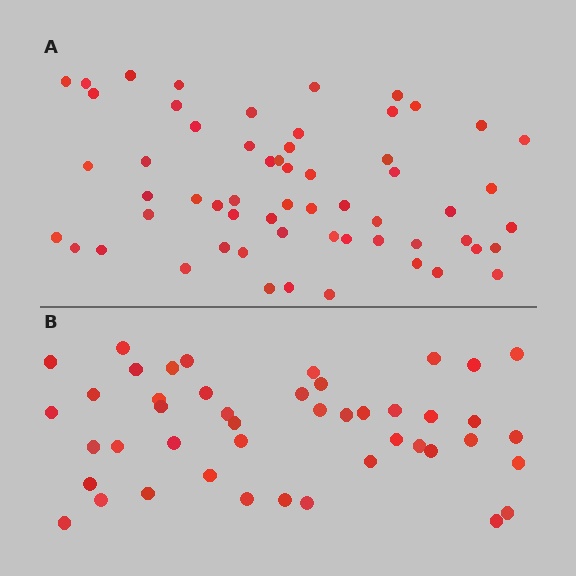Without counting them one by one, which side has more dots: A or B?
Region A (the top region) has more dots.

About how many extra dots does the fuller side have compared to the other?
Region A has approximately 15 more dots than region B.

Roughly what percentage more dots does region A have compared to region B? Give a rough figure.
About 30% more.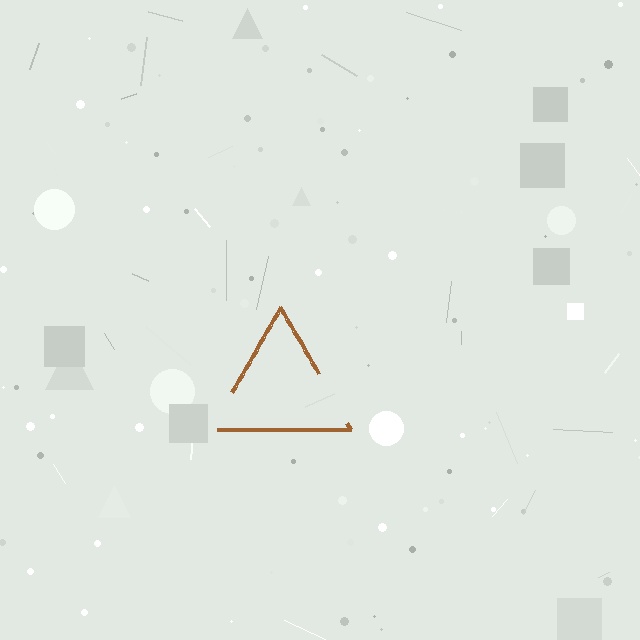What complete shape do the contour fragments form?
The contour fragments form a triangle.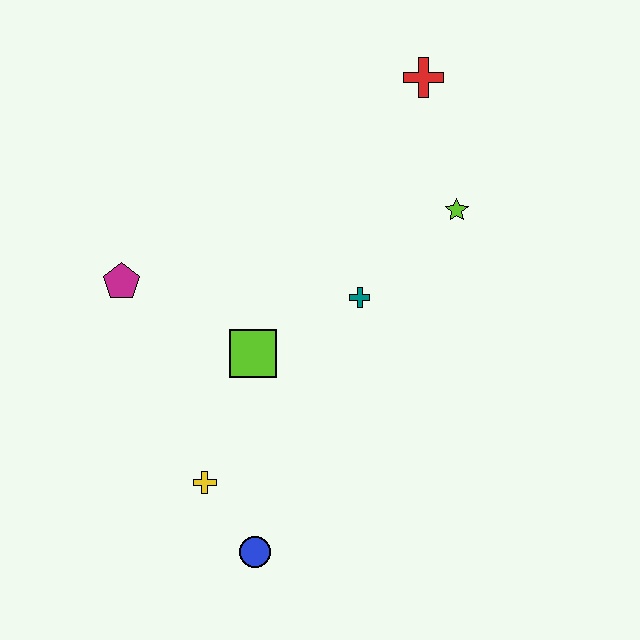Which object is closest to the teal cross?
The lime square is closest to the teal cross.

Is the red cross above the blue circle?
Yes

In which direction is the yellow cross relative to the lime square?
The yellow cross is below the lime square.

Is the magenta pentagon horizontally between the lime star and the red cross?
No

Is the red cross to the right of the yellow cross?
Yes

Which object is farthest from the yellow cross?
The red cross is farthest from the yellow cross.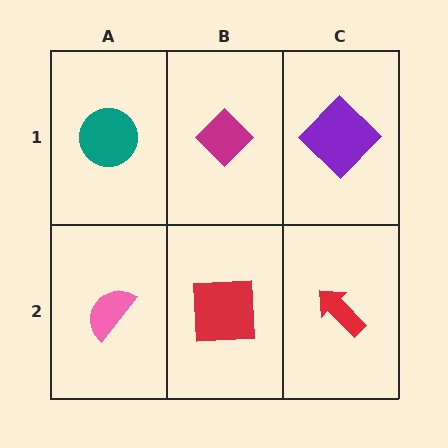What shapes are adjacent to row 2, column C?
A purple diamond (row 1, column C), a red square (row 2, column B).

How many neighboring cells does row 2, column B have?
3.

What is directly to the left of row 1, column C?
A magenta diamond.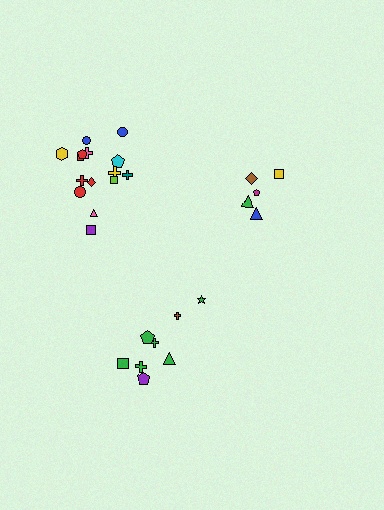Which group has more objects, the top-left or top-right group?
The top-left group.